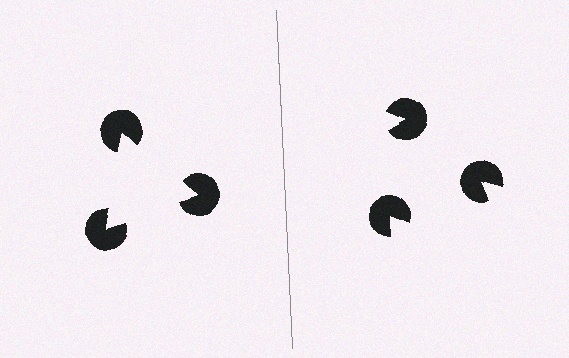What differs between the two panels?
The pac-man discs are positioned identically on both sides; only the wedge orientations differ. On the left they align to a triangle; on the right they are misaligned.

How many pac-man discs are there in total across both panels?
6 — 3 on each side.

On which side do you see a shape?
An illusory triangle appears on the left side. On the right side the wedge cuts are rotated, so no coherent shape forms.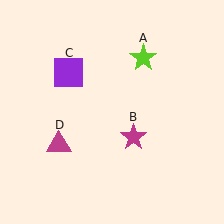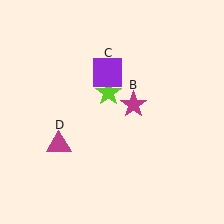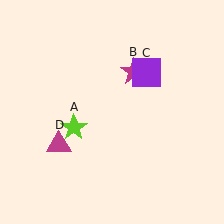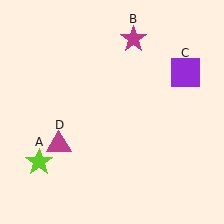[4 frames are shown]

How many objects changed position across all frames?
3 objects changed position: lime star (object A), magenta star (object B), purple square (object C).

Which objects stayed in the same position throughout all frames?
Magenta triangle (object D) remained stationary.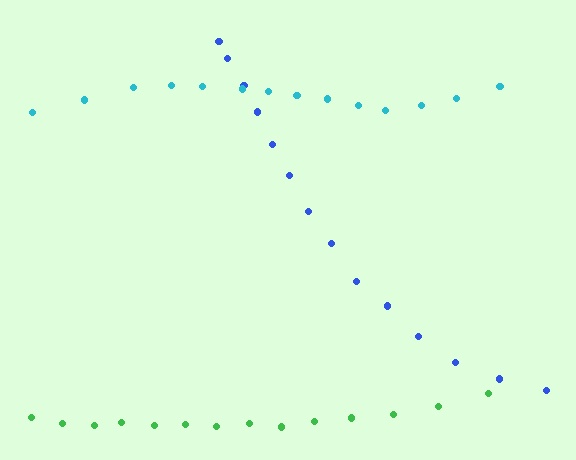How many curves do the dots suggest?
There are 3 distinct paths.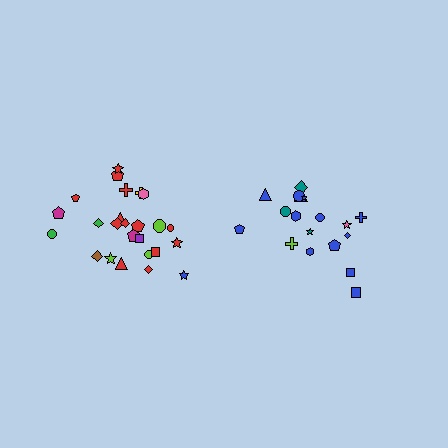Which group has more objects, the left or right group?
The left group.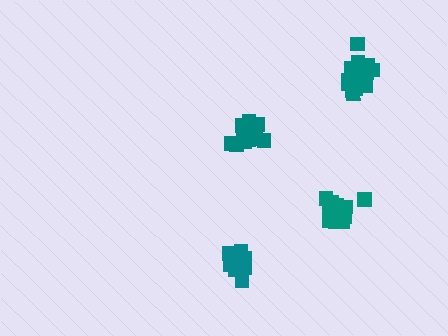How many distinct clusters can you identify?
There are 4 distinct clusters.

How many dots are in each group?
Group 1: 15 dots, Group 2: 15 dots, Group 3: 15 dots, Group 4: 18 dots (63 total).